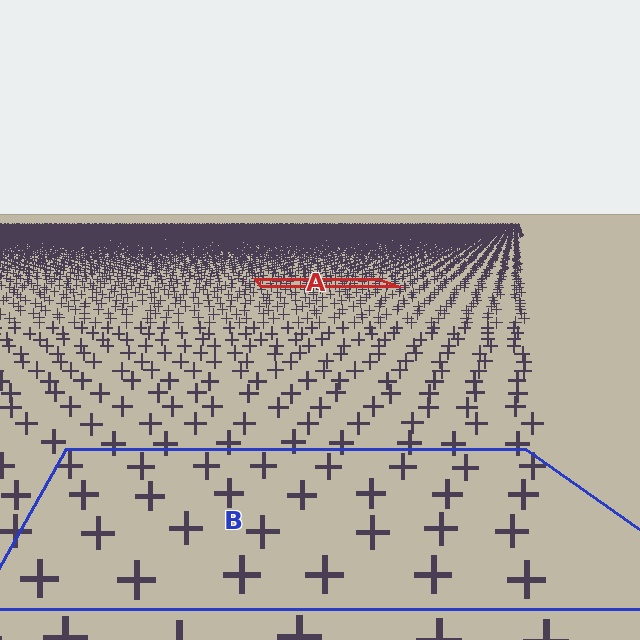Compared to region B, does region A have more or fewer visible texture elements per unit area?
Region A has more texture elements per unit area — they are packed more densely because it is farther away.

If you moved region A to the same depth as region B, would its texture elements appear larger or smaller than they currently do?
They would appear larger. At a closer depth, the same texture elements are projected at a bigger on-screen size.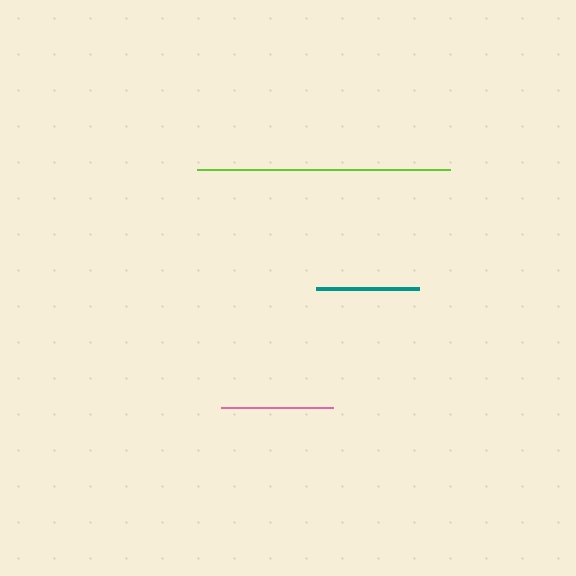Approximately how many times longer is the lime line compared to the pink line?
The lime line is approximately 2.3 times the length of the pink line.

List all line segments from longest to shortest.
From longest to shortest: lime, pink, teal.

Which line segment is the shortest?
The teal line is the shortest at approximately 102 pixels.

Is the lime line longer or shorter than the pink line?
The lime line is longer than the pink line.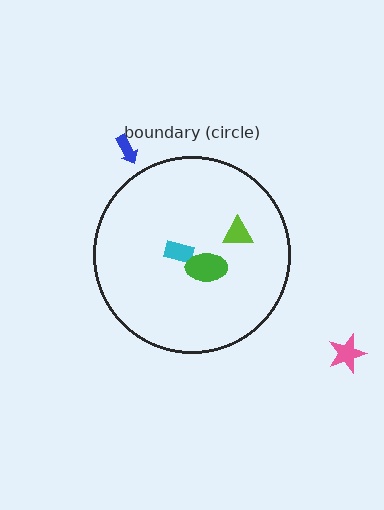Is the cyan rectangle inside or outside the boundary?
Inside.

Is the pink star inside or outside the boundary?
Outside.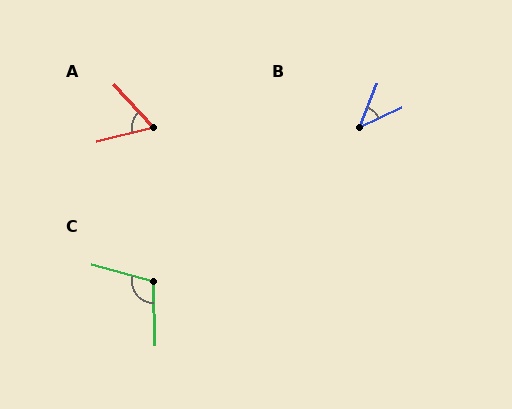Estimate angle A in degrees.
Approximately 61 degrees.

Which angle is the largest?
C, at approximately 107 degrees.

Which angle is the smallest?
B, at approximately 43 degrees.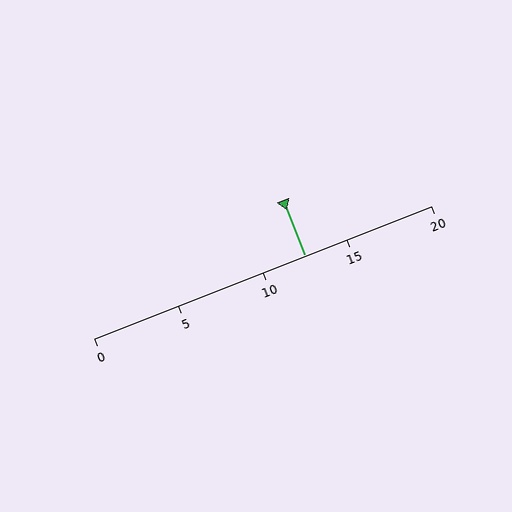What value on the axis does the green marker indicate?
The marker indicates approximately 12.5.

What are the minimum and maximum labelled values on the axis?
The axis runs from 0 to 20.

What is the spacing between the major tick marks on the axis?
The major ticks are spaced 5 apart.